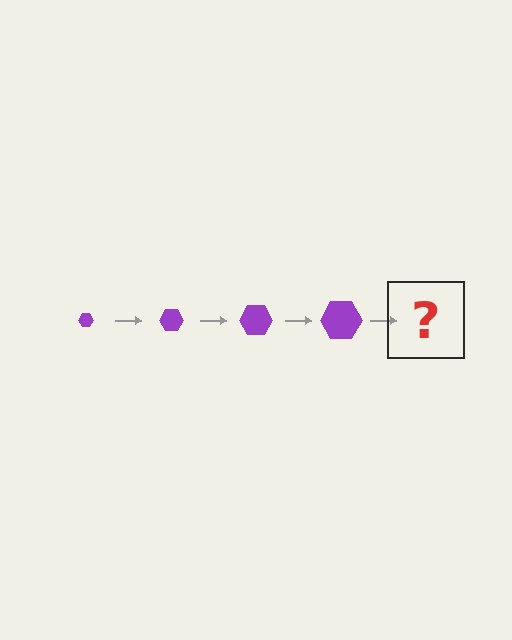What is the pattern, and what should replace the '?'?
The pattern is that the hexagon gets progressively larger each step. The '?' should be a purple hexagon, larger than the previous one.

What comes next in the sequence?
The next element should be a purple hexagon, larger than the previous one.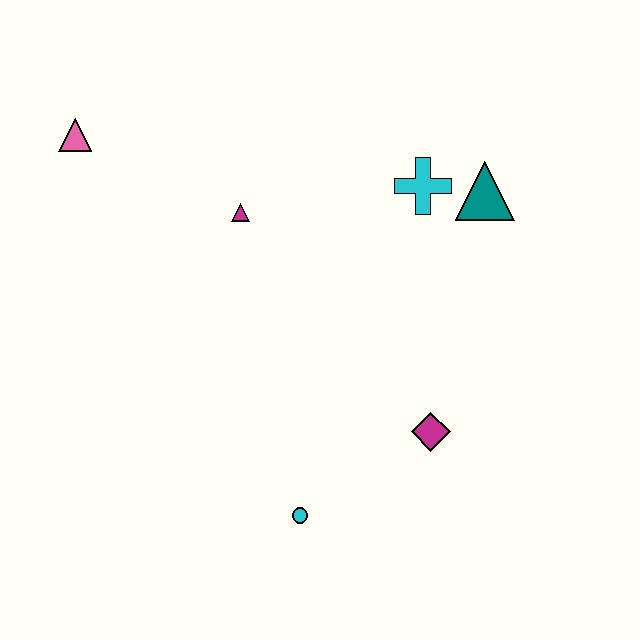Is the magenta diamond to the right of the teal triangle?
No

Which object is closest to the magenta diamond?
The cyan circle is closest to the magenta diamond.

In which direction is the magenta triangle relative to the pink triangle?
The magenta triangle is to the right of the pink triangle.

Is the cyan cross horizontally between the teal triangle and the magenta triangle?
Yes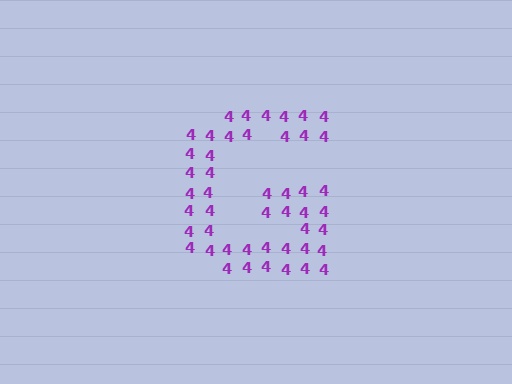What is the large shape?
The large shape is the letter G.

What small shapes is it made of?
It is made of small digit 4's.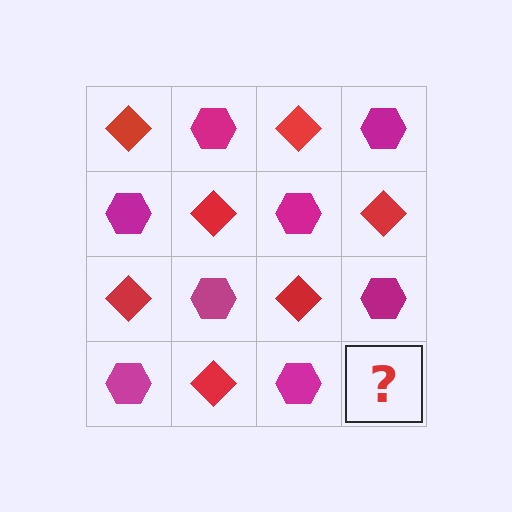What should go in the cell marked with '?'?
The missing cell should contain a red diamond.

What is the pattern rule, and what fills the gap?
The rule is that it alternates red diamond and magenta hexagon in a checkerboard pattern. The gap should be filled with a red diamond.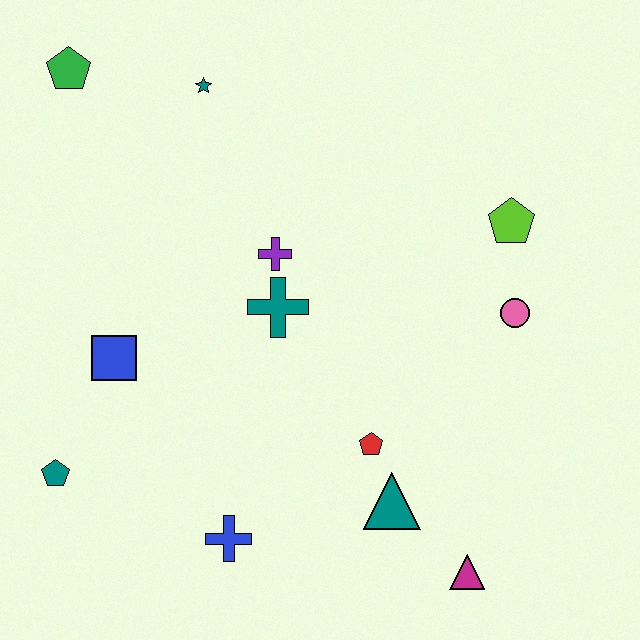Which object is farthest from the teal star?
The magenta triangle is farthest from the teal star.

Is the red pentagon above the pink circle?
No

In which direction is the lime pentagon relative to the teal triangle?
The lime pentagon is above the teal triangle.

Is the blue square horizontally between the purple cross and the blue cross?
No